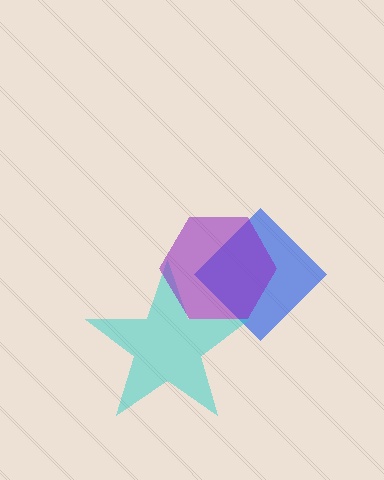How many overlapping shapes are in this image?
There are 3 overlapping shapes in the image.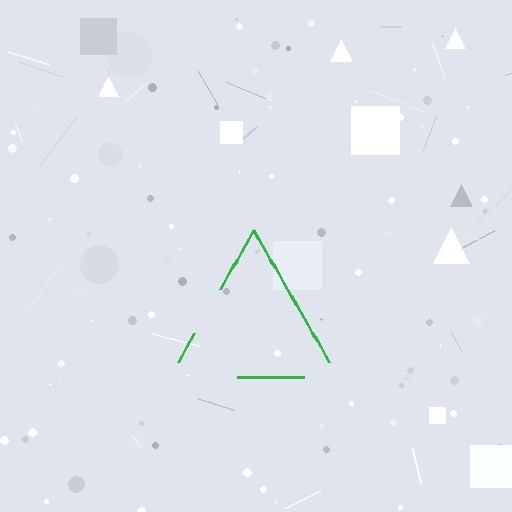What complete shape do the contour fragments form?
The contour fragments form a triangle.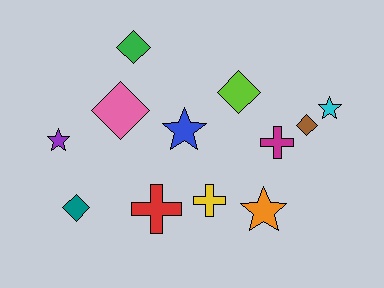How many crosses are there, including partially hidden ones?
There are 3 crosses.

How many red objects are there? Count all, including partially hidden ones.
There is 1 red object.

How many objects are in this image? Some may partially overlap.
There are 12 objects.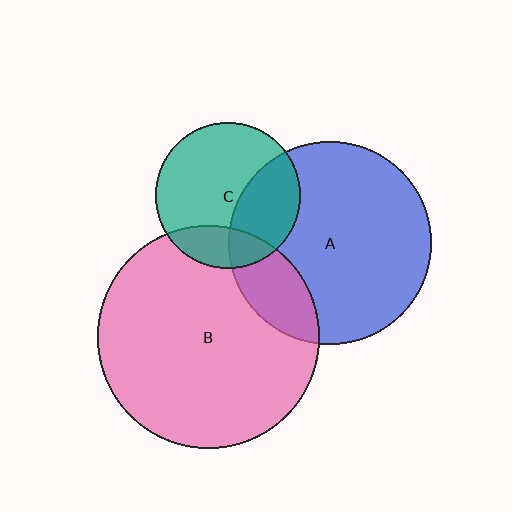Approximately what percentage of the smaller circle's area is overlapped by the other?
Approximately 20%.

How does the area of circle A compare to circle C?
Approximately 1.9 times.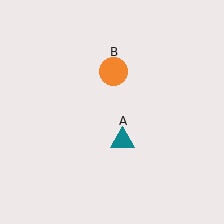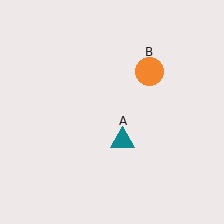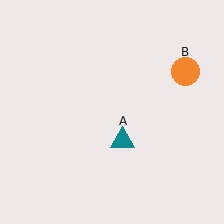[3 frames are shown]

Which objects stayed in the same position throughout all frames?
Teal triangle (object A) remained stationary.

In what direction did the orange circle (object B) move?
The orange circle (object B) moved right.